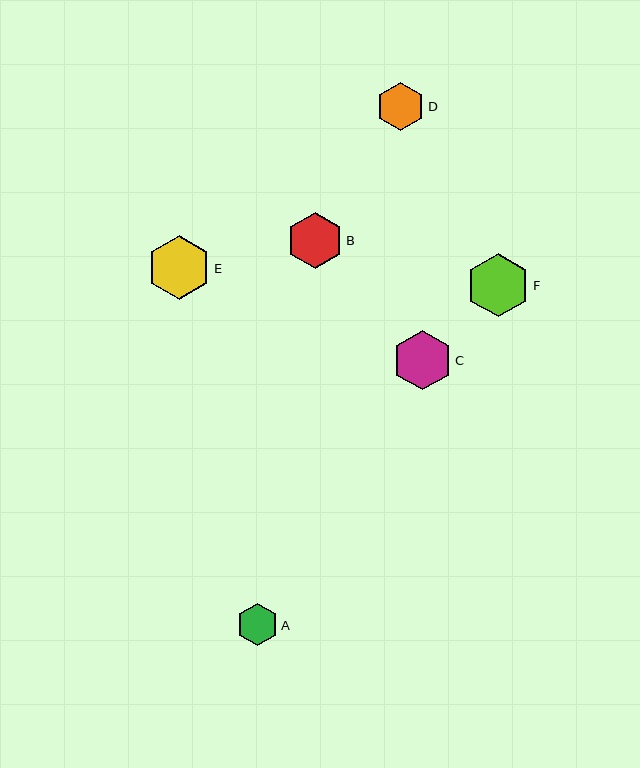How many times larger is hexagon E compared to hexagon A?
Hexagon E is approximately 1.5 times the size of hexagon A.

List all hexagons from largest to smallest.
From largest to smallest: E, F, C, B, D, A.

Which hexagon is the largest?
Hexagon E is the largest with a size of approximately 64 pixels.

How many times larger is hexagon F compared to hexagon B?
Hexagon F is approximately 1.1 times the size of hexagon B.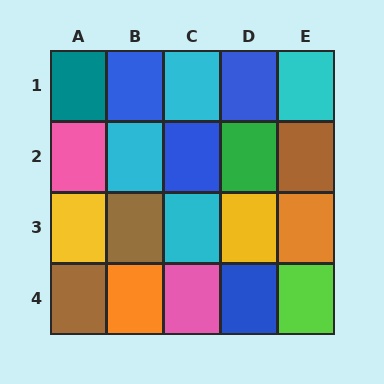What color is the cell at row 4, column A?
Brown.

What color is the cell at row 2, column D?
Green.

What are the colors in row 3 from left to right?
Yellow, brown, cyan, yellow, orange.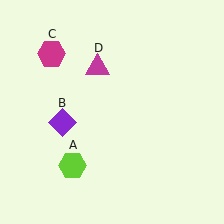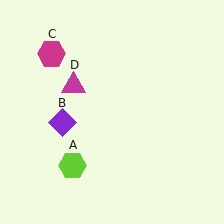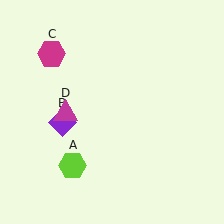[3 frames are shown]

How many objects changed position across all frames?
1 object changed position: magenta triangle (object D).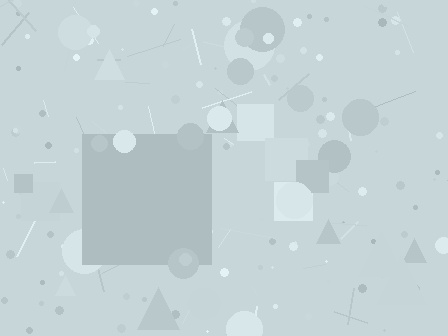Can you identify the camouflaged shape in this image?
The camouflaged shape is a square.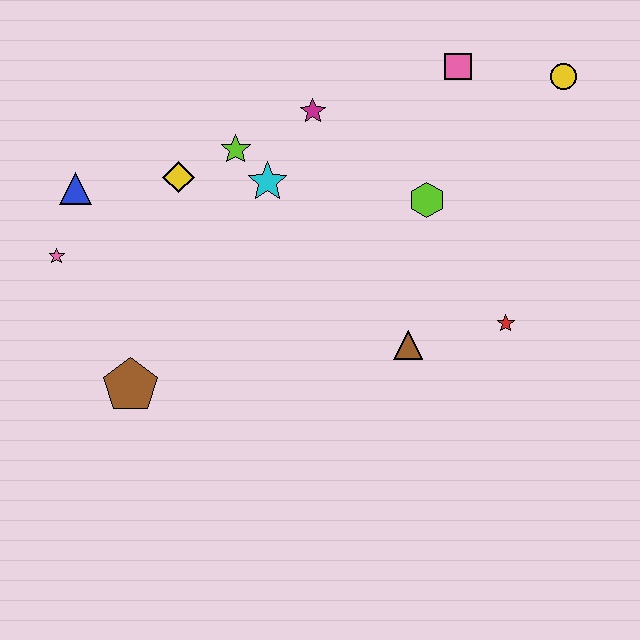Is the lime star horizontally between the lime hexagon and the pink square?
No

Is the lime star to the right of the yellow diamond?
Yes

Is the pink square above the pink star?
Yes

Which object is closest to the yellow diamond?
The lime star is closest to the yellow diamond.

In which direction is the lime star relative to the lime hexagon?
The lime star is to the left of the lime hexagon.